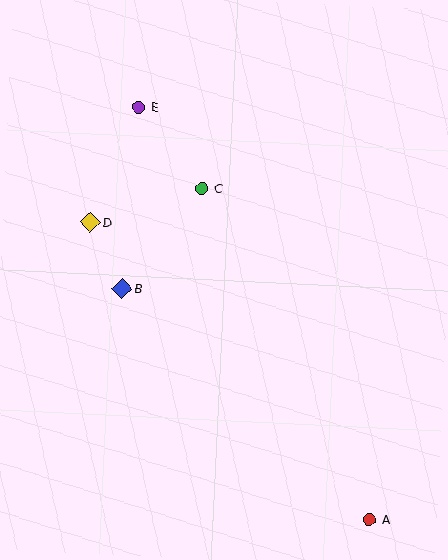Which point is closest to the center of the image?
Point C at (202, 188) is closest to the center.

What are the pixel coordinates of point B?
Point B is at (122, 289).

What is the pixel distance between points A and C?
The distance between A and C is 371 pixels.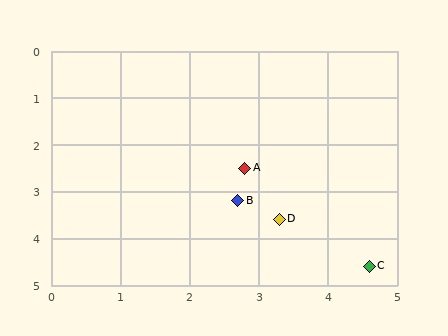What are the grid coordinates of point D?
Point D is at approximately (3.3, 3.6).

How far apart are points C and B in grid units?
Points C and B are about 2.4 grid units apart.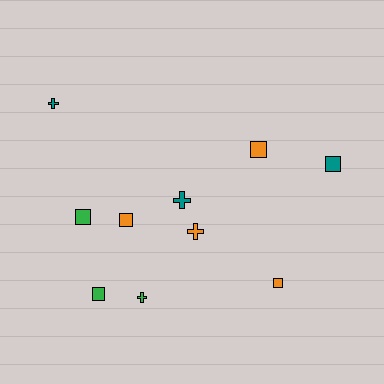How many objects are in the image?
There are 10 objects.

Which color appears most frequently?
Orange, with 4 objects.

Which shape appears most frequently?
Square, with 6 objects.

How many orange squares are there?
There are 3 orange squares.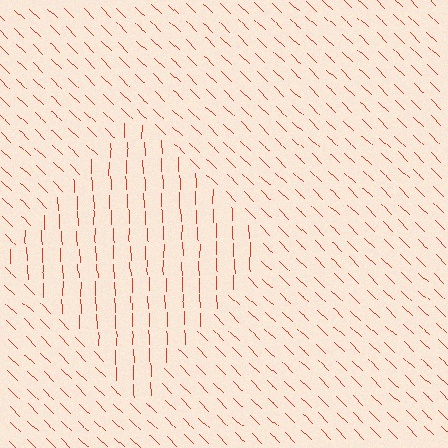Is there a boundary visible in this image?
Yes, there is a texture boundary formed by a change in line orientation.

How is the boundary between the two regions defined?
The boundary is defined purely by a change in line orientation (approximately 45 degrees difference). All lines are the same color and thickness.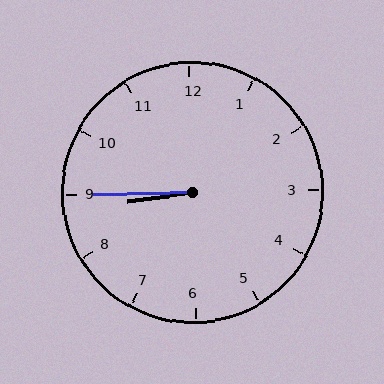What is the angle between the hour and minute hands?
Approximately 8 degrees.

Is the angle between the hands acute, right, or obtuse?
It is acute.